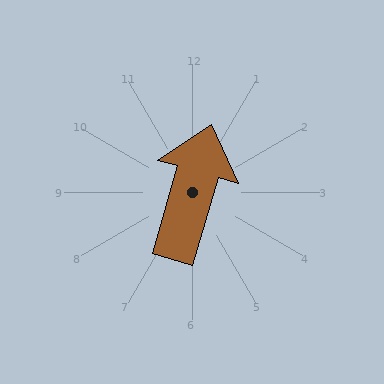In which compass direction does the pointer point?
North.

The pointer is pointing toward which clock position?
Roughly 1 o'clock.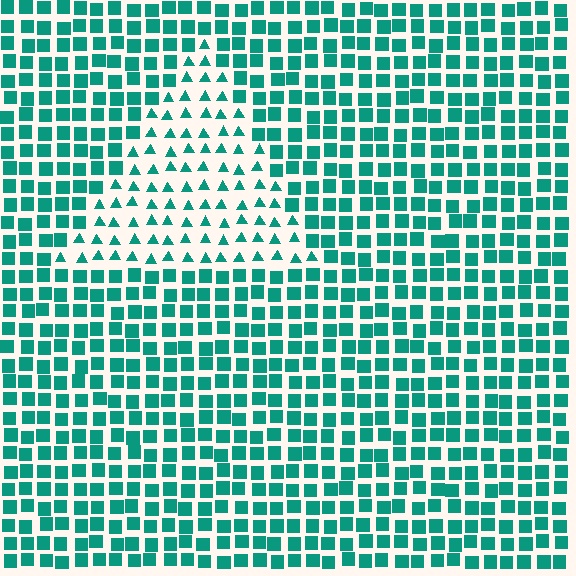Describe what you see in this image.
The image is filled with small teal elements arranged in a uniform grid. A triangle-shaped region contains triangles, while the surrounding area contains squares. The boundary is defined purely by the change in element shape.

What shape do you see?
I see a triangle.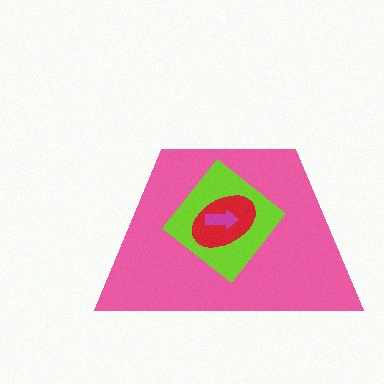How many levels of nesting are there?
4.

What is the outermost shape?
The pink trapezoid.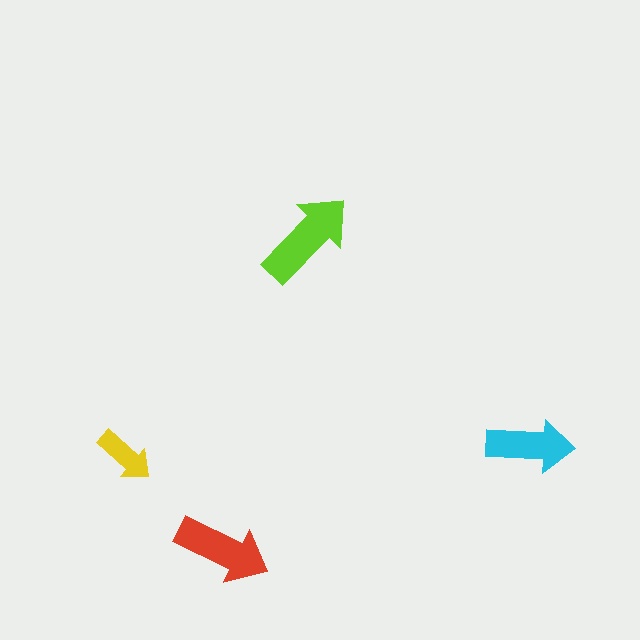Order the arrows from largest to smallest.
the lime one, the red one, the cyan one, the yellow one.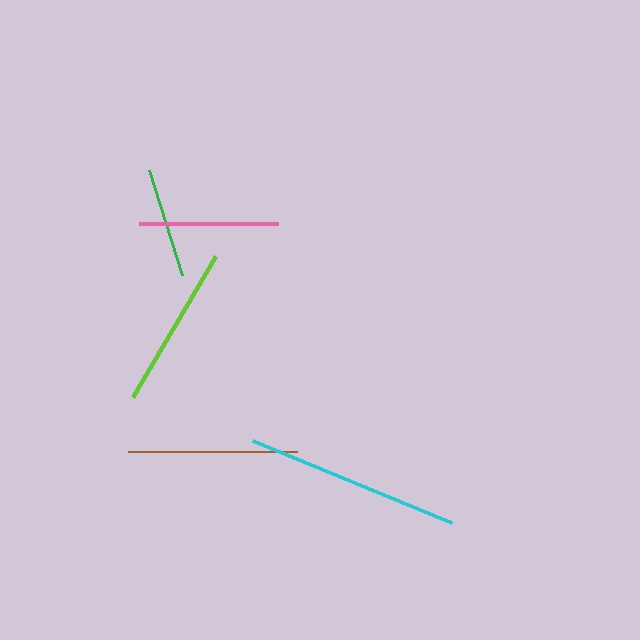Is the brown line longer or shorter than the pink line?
The brown line is longer than the pink line.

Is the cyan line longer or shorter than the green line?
The cyan line is longer than the green line.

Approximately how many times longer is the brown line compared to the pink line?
The brown line is approximately 1.2 times the length of the pink line.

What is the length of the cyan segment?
The cyan segment is approximately 215 pixels long.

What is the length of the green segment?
The green segment is approximately 110 pixels long.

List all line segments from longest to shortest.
From longest to shortest: cyan, brown, lime, pink, green.